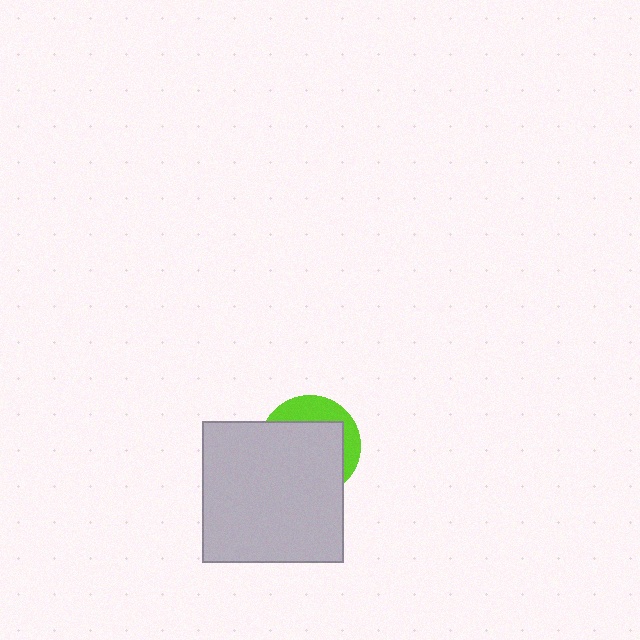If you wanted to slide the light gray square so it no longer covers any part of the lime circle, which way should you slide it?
Slide it toward the lower-left — that is the most direct way to separate the two shapes.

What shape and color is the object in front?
The object in front is a light gray square.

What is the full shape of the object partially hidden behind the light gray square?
The partially hidden object is a lime circle.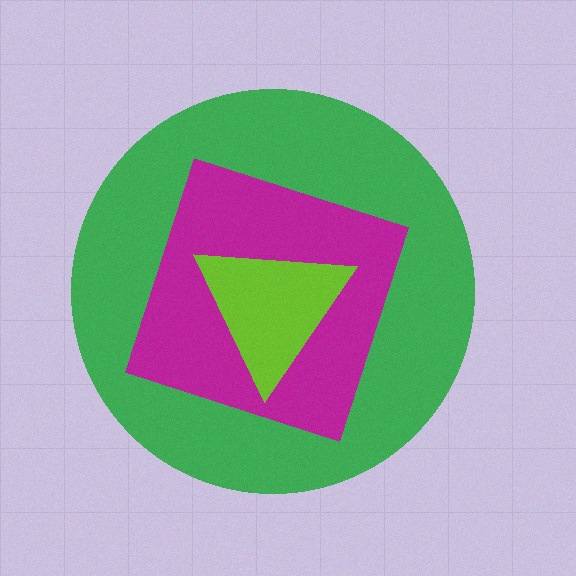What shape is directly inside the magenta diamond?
The lime triangle.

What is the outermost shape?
The green circle.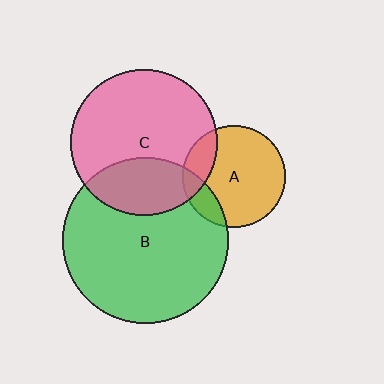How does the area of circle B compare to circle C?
Approximately 1.3 times.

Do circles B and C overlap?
Yes.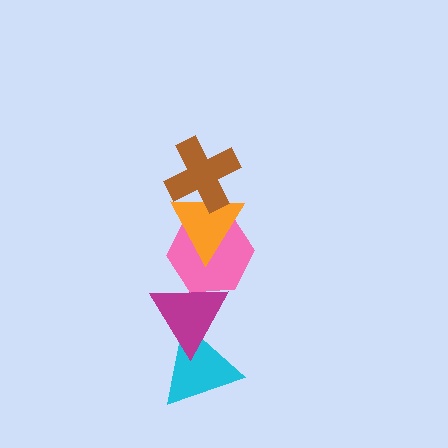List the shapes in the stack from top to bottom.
From top to bottom: the brown cross, the orange triangle, the pink hexagon, the magenta triangle, the cyan triangle.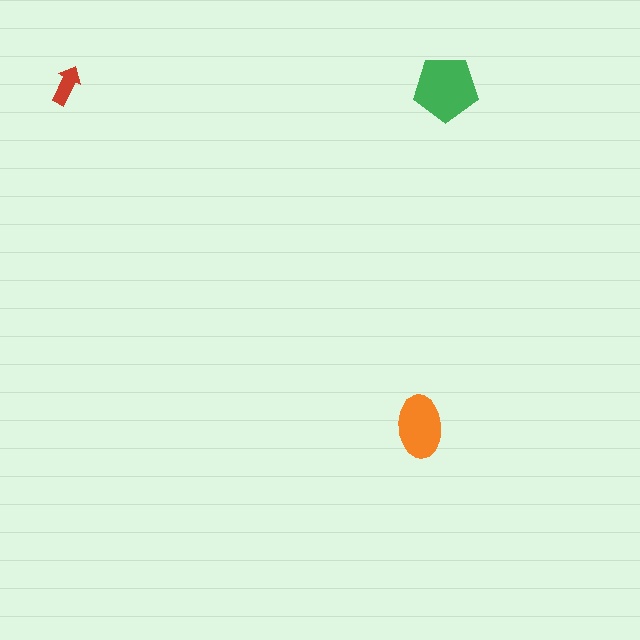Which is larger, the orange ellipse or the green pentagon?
The green pentagon.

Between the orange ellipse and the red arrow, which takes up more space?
The orange ellipse.